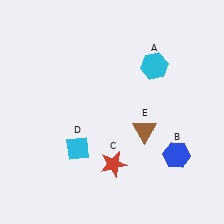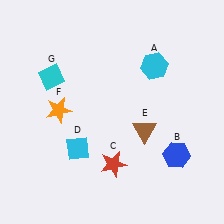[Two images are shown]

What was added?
An orange star (F), a cyan diamond (G) were added in Image 2.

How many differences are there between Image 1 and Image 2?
There are 2 differences between the two images.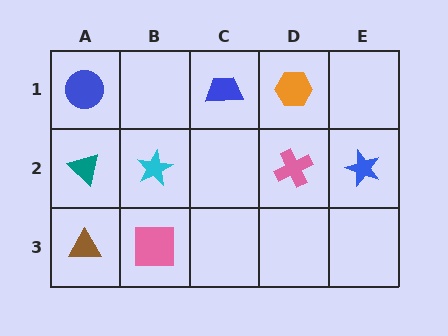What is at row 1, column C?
A blue trapezoid.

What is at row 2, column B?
A cyan star.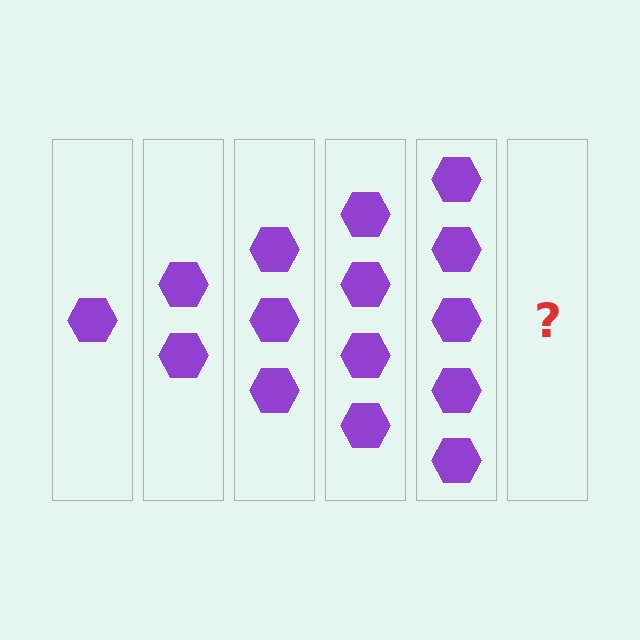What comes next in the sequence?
The next element should be 6 hexagons.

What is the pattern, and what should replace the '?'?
The pattern is that each step adds one more hexagon. The '?' should be 6 hexagons.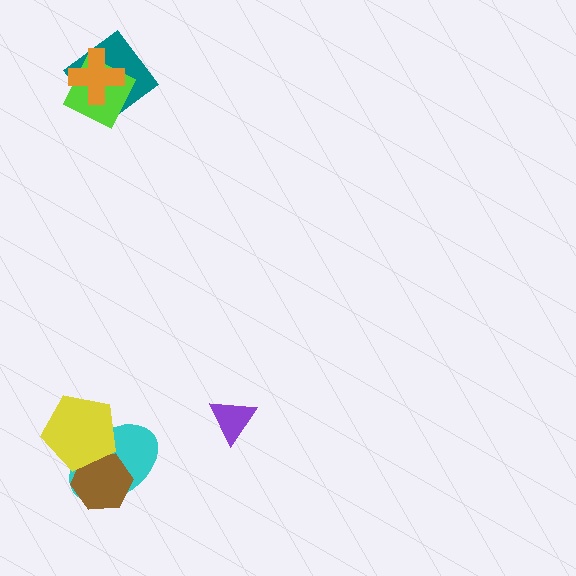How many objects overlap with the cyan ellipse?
2 objects overlap with the cyan ellipse.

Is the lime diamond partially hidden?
Yes, it is partially covered by another shape.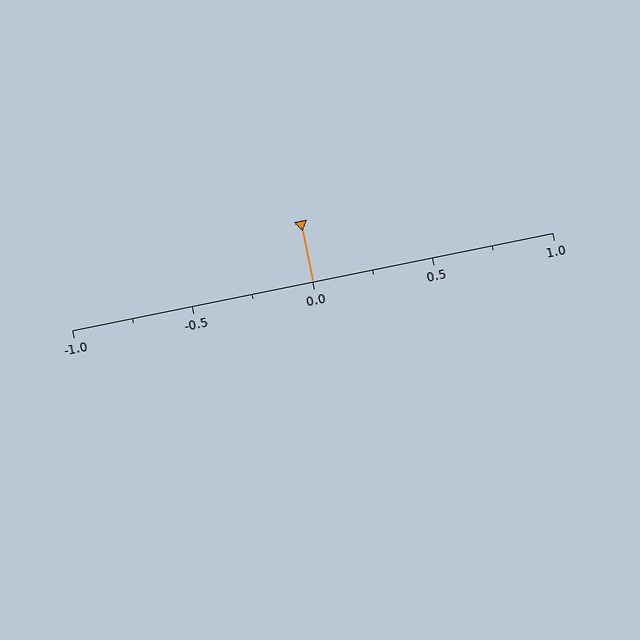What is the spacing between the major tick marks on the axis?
The major ticks are spaced 0.5 apart.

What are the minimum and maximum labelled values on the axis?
The axis runs from -1.0 to 1.0.